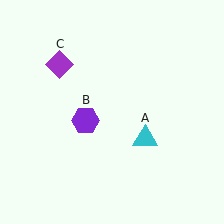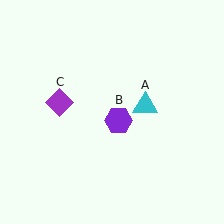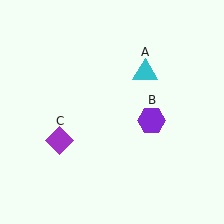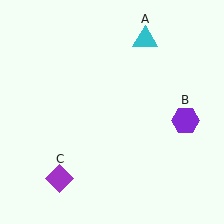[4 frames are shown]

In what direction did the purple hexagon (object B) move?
The purple hexagon (object B) moved right.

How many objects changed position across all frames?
3 objects changed position: cyan triangle (object A), purple hexagon (object B), purple diamond (object C).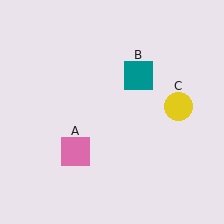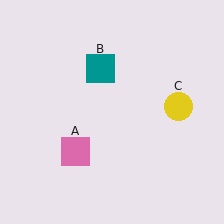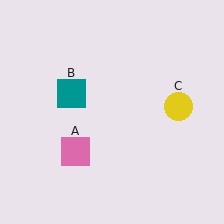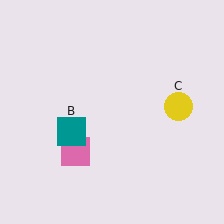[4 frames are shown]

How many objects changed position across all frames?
1 object changed position: teal square (object B).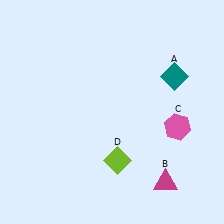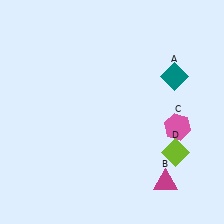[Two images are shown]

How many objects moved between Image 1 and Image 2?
1 object moved between the two images.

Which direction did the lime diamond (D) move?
The lime diamond (D) moved right.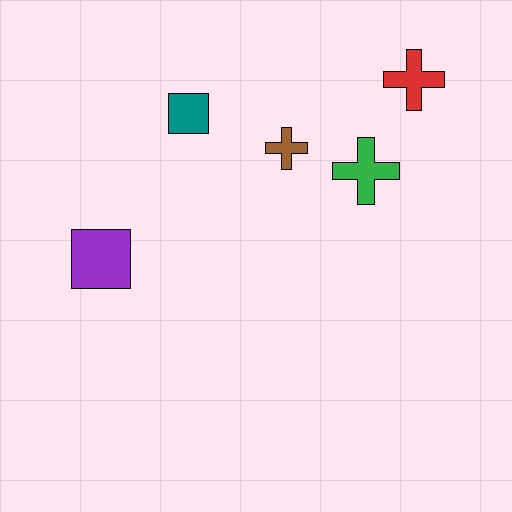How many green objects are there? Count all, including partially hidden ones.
There is 1 green object.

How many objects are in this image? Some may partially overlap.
There are 5 objects.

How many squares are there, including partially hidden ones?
There are 2 squares.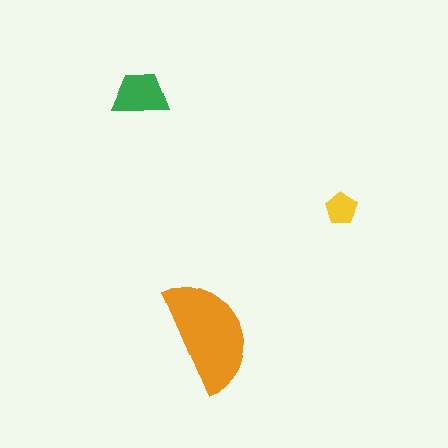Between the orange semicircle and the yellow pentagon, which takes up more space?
The orange semicircle.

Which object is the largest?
The orange semicircle.